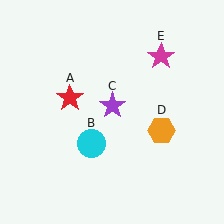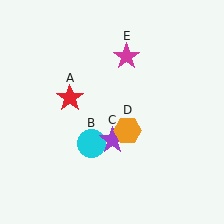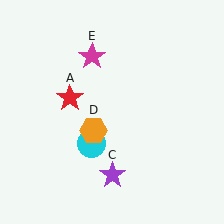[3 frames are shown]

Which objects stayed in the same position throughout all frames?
Red star (object A) and cyan circle (object B) remained stationary.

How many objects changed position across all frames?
3 objects changed position: purple star (object C), orange hexagon (object D), magenta star (object E).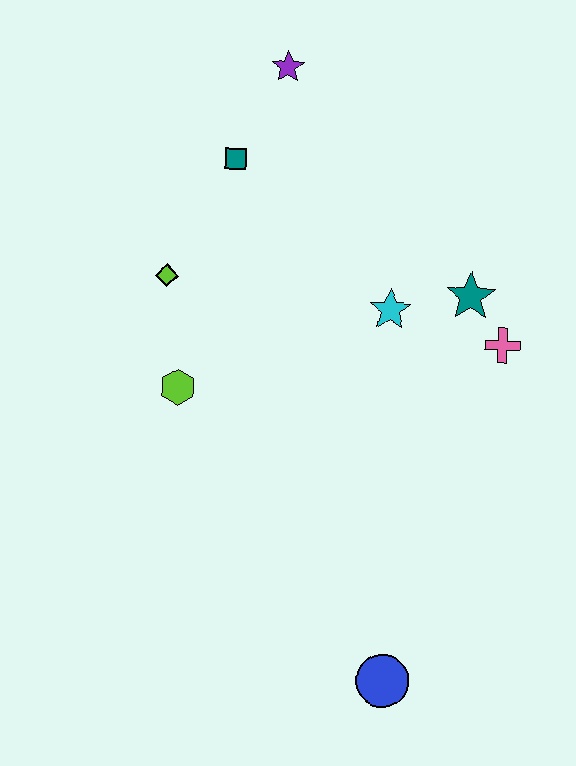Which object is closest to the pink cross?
The teal star is closest to the pink cross.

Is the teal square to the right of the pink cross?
No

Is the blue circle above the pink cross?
No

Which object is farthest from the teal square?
The blue circle is farthest from the teal square.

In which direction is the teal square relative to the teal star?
The teal square is to the left of the teal star.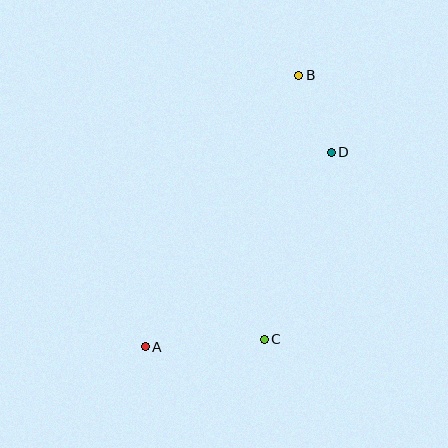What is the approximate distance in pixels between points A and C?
The distance between A and C is approximately 119 pixels.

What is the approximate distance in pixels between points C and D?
The distance between C and D is approximately 199 pixels.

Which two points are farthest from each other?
Points A and B are farthest from each other.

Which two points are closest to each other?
Points B and D are closest to each other.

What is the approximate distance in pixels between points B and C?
The distance between B and C is approximately 266 pixels.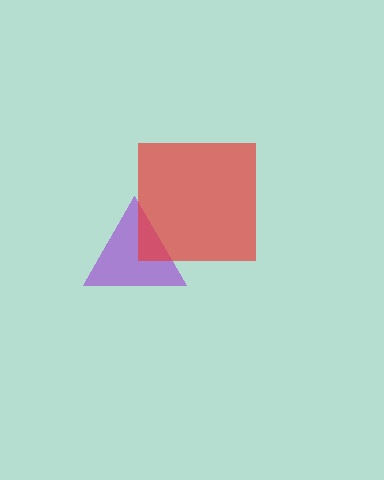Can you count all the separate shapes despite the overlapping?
Yes, there are 2 separate shapes.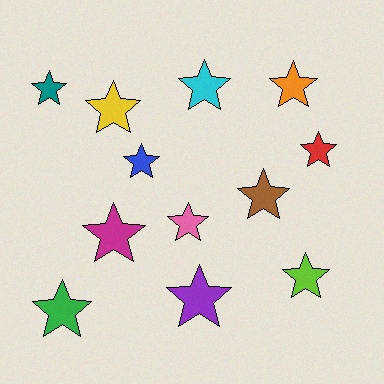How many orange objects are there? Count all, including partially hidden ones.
There is 1 orange object.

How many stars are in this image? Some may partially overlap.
There are 12 stars.